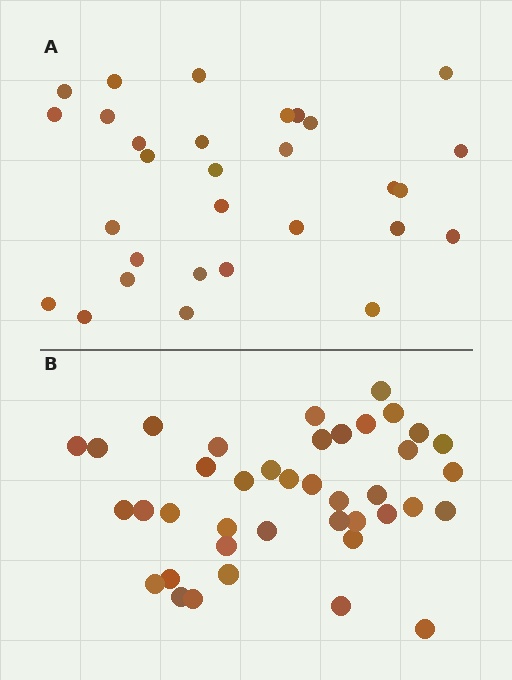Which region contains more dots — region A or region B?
Region B (the bottom region) has more dots.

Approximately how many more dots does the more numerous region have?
Region B has roughly 10 or so more dots than region A.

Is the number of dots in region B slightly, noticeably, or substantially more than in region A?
Region B has noticeably more, but not dramatically so. The ratio is roughly 1.3 to 1.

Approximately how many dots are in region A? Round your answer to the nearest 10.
About 30 dots.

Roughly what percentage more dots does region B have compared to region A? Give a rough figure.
About 35% more.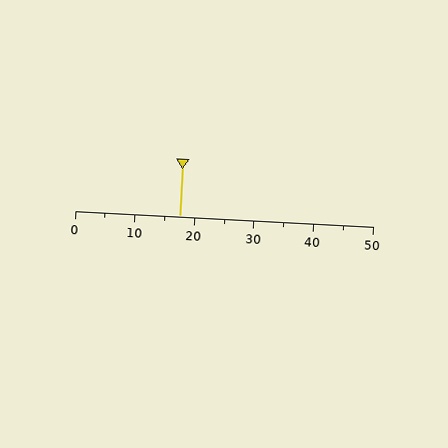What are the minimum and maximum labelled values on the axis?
The axis runs from 0 to 50.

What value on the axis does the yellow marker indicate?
The marker indicates approximately 17.5.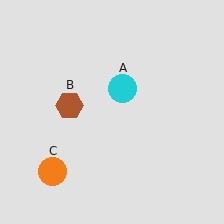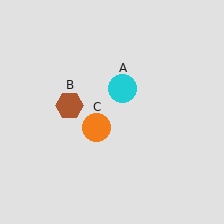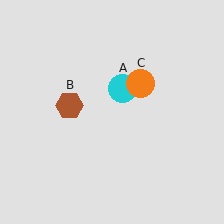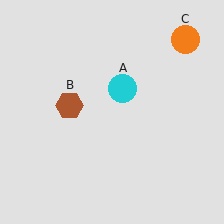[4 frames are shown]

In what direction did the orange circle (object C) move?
The orange circle (object C) moved up and to the right.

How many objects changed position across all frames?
1 object changed position: orange circle (object C).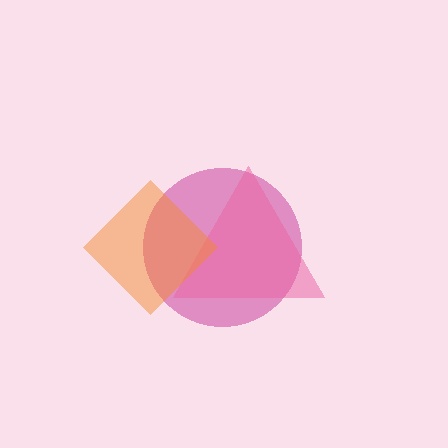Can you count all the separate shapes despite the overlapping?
Yes, there are 3 separate shapes.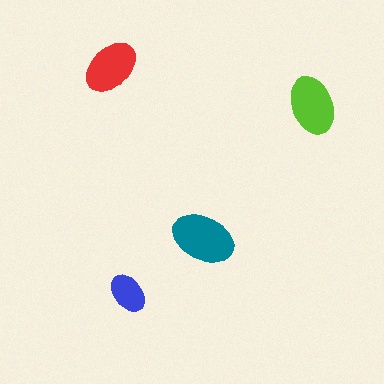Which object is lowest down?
The blue ellipse is bottommost.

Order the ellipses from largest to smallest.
the teal one, the lime one, the red one, the blue one.